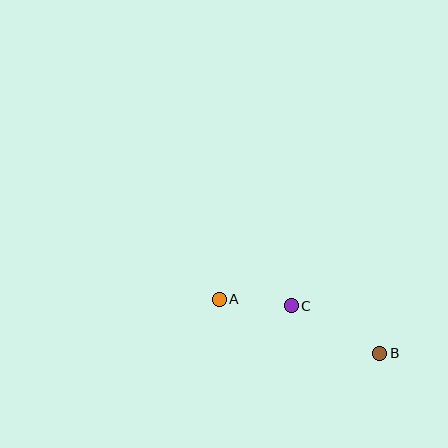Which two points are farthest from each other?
Points A and B are farthest from each other.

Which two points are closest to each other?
Points A and C are closest to each other.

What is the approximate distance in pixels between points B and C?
The distance between B and C is approximately 101 pixels.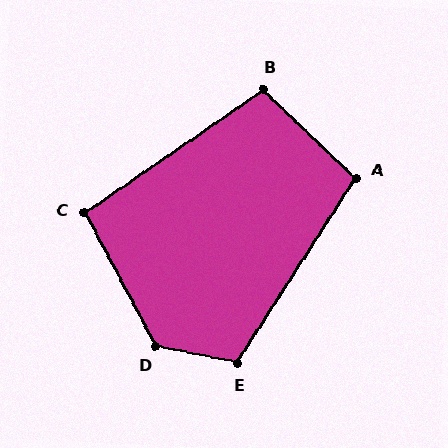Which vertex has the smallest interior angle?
C, at approximately 96 degrees.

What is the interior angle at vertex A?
Approximately 101 degrees (obtuse).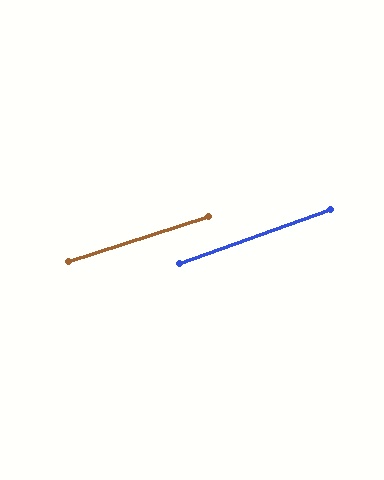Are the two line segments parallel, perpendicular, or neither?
Parallel — their directions differ by only 1.7°.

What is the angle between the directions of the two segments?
Approximately 2 degrees.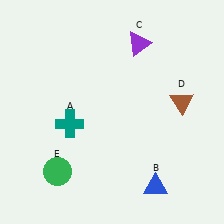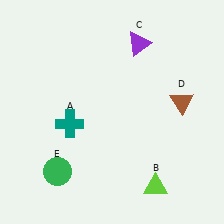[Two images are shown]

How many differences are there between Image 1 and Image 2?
There is 1 difference between the two images.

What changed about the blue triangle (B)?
In Image 1, B is blue. In Image 2, it changed to lime.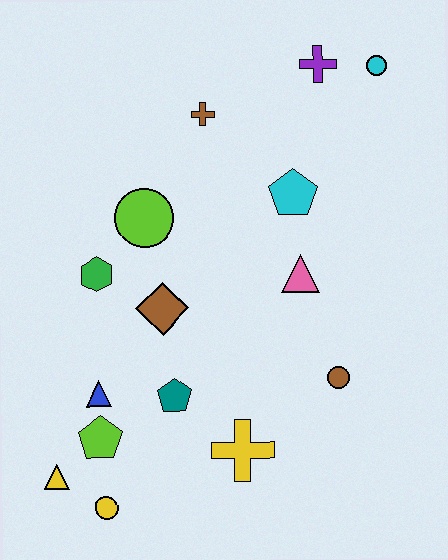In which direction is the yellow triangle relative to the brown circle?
The yellow triangle is to the left of the brown circle.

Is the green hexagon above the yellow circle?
Yes